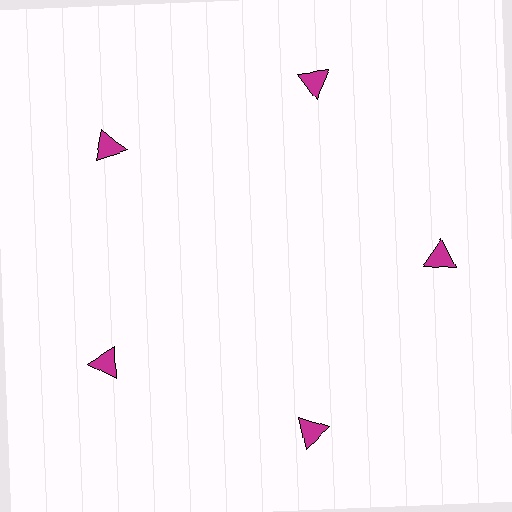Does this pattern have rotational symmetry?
Yes, this pattern has 5-fold rotational symmetry. It looks the same after rotating 72 degrees around the center.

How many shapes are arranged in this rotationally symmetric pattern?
There are 5 shapes, arranged in 5 groups of 1.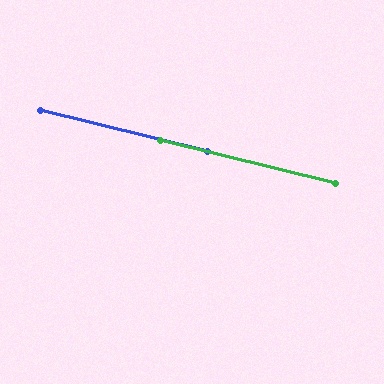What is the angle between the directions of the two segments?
Approximately 0 degrees.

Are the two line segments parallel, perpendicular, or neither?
Parallel — their directions differ by only 0.0°.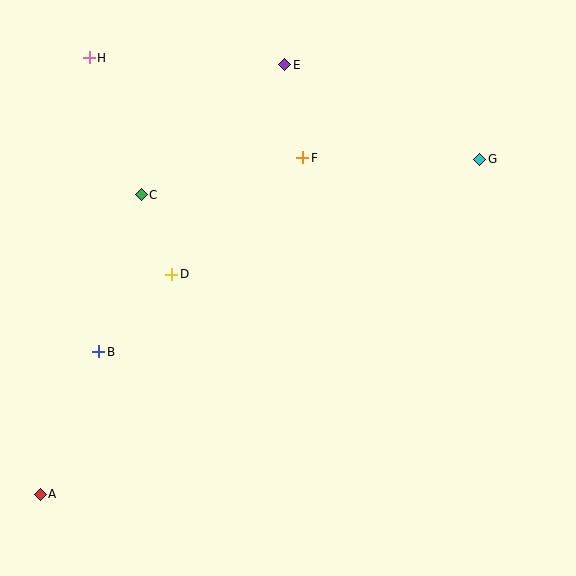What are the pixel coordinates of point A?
Point A is at (40, 494).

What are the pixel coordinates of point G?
Point G is at (480, 159).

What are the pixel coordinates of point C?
Point C is at (141, 195).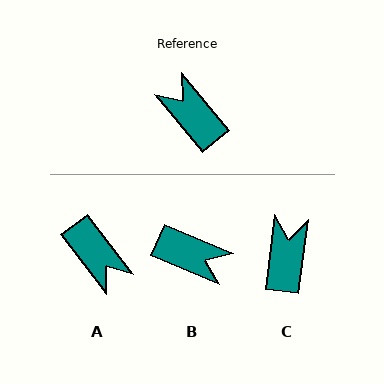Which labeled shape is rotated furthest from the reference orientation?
A, about 178 degrees away.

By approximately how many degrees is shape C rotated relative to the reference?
Approximately 46 degrees clockwise.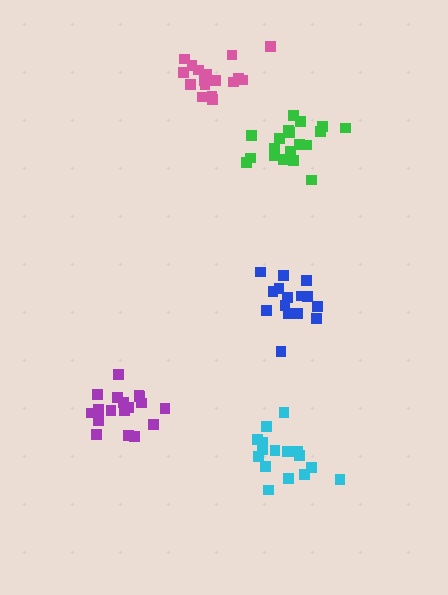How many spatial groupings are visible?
There are 5 spatial groupings.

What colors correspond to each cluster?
The clusters are colored: blue, purple, green, pink, cyan.